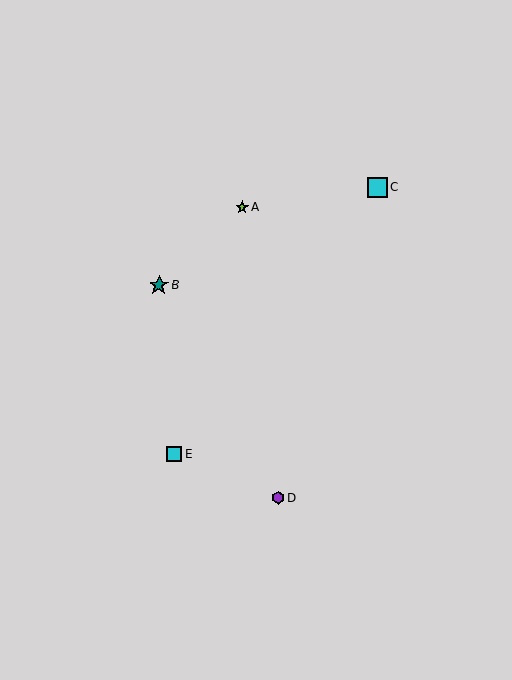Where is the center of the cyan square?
The center of the cyan square is at (378, 187).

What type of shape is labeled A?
Shape A is a lime star.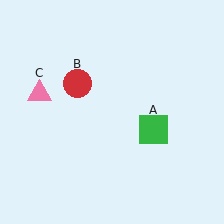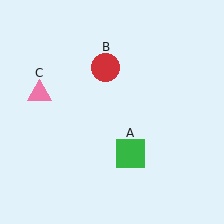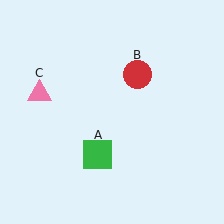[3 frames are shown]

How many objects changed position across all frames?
2 objects changed position: green square (object A), red circle (object B).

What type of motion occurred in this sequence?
The green square (object A), red circle (object B) rotated clockwise around the center of the scene.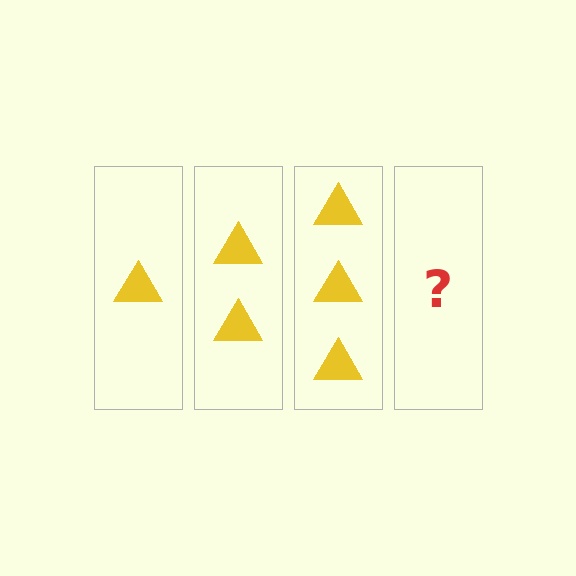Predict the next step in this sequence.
The next step is 4 triangles.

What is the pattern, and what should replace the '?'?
The pattern is that each step adds one more triangle. The '?' should be 4 triangles.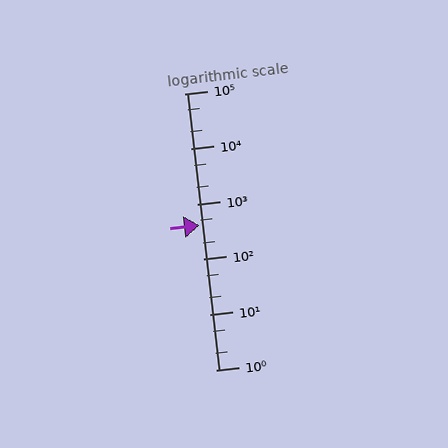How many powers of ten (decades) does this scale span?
The scale spans 5 decades, from 1 to 100000.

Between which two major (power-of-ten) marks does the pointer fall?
The pointer is between 100 and 1000.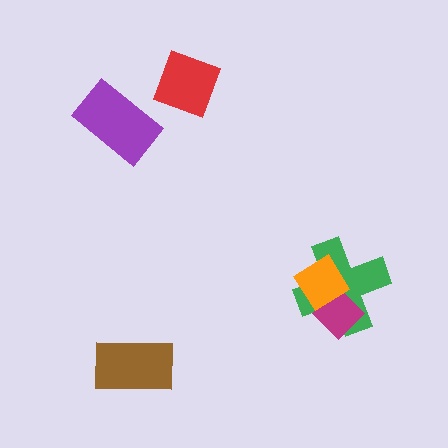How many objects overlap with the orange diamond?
2 objects overlap with the orange diamond.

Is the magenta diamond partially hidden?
Yes, it is partially covered by another shape.